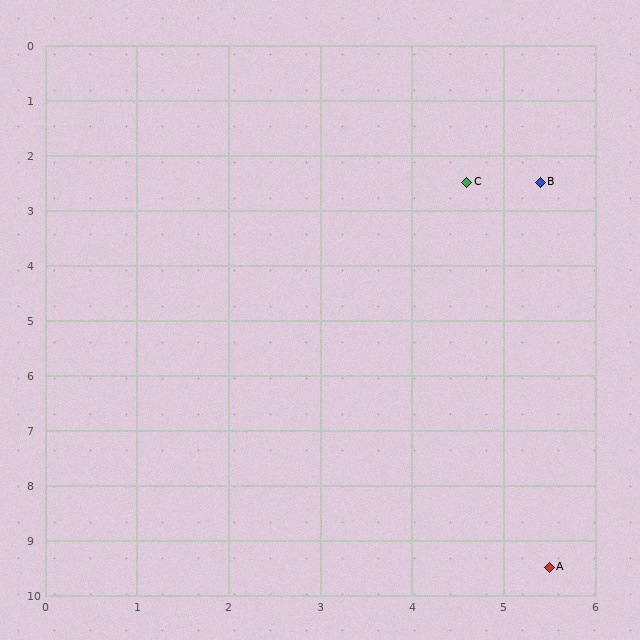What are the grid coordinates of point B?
Point B is at approximately (5.4, 2.5).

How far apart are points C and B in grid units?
Points C and B are about 0.8 grid units apart.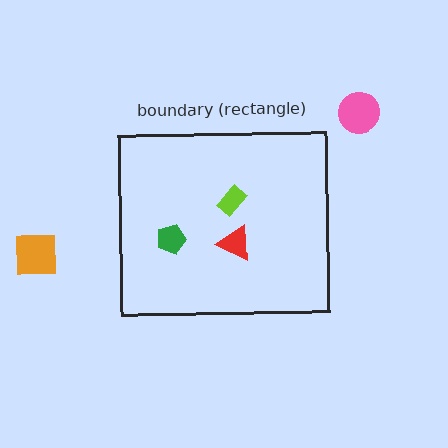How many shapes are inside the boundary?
3 inside, 2 outside.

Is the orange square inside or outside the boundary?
Outside.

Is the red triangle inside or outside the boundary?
Inside.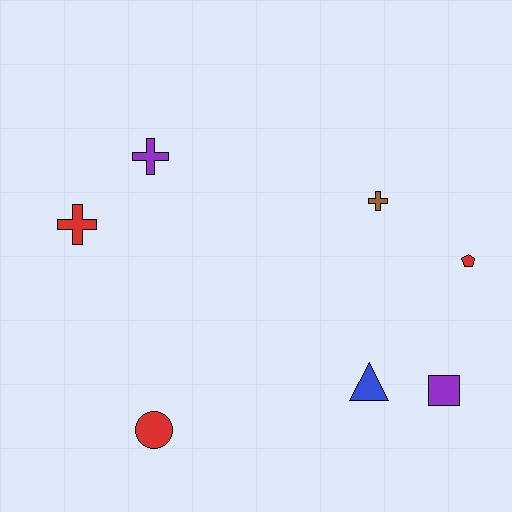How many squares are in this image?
There is 1 square.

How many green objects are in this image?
There are no green objects.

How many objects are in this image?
There are 7 objects.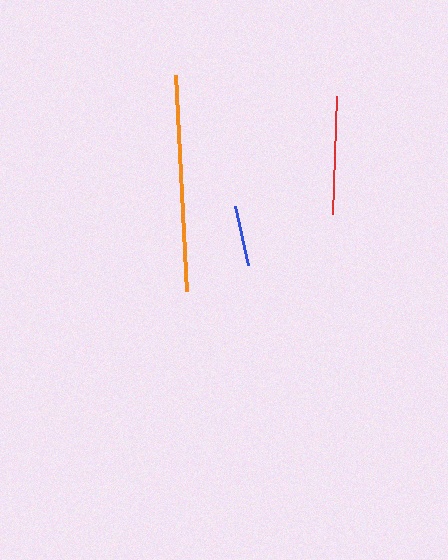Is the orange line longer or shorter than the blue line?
The orange line is longer than the blue line.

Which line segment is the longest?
The orange line is the longest at approximately 216 pixels.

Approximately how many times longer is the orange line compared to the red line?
The orange line is approximately 1.8 times the length of the red line.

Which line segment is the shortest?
The blue line is the shortest at approximately 61 pixels.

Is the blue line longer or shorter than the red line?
The red line is longer than the blue line.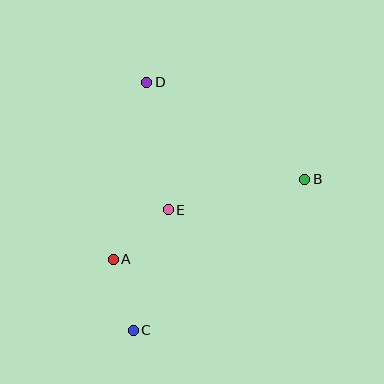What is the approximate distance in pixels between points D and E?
The distance between D and E is approximately 129 pixels.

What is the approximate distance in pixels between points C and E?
The distance between C and E is approximately 125 pixels.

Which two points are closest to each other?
Points A and E are closest to each other.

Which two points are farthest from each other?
Points C and D are farthest from each other.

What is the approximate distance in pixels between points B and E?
The distance between B and E is approximately 140 pixels.